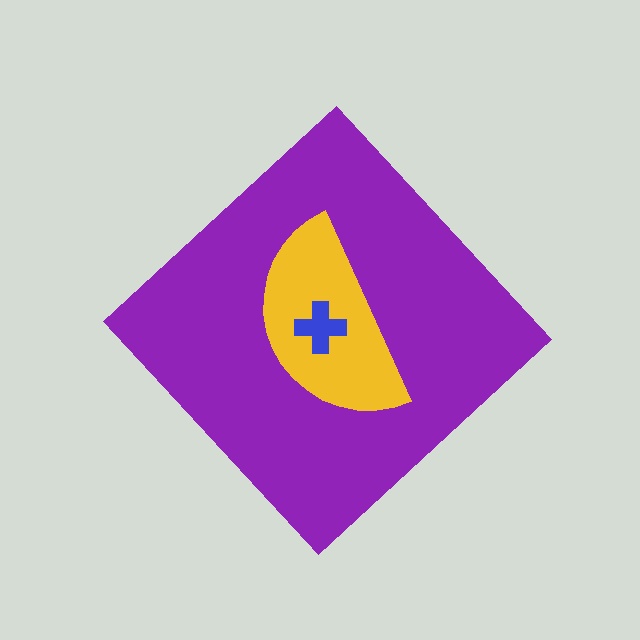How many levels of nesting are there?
3.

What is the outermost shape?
The purple diamond.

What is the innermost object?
The blue cross.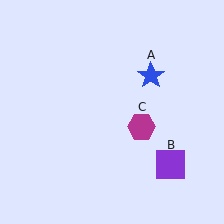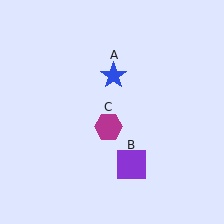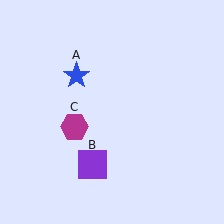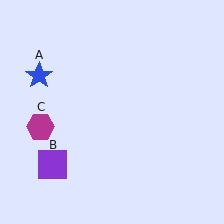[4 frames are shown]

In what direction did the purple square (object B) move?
The purple square (object B) moved left.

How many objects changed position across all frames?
3 objects changed position: blue star (object A), purple square (object B), magenta hexagon (object C).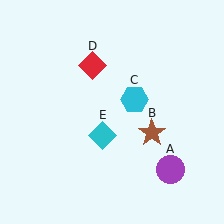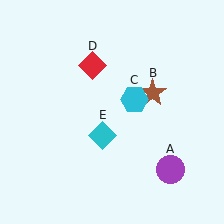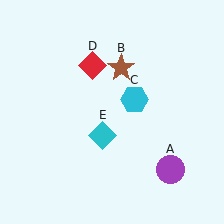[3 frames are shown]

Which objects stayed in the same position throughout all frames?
Purple circle (object A) and cyan hexagon (object C) and red diamond (object D) and cyan diamond (object E) remained stationary.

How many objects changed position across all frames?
1 object changed position: brown star (object B).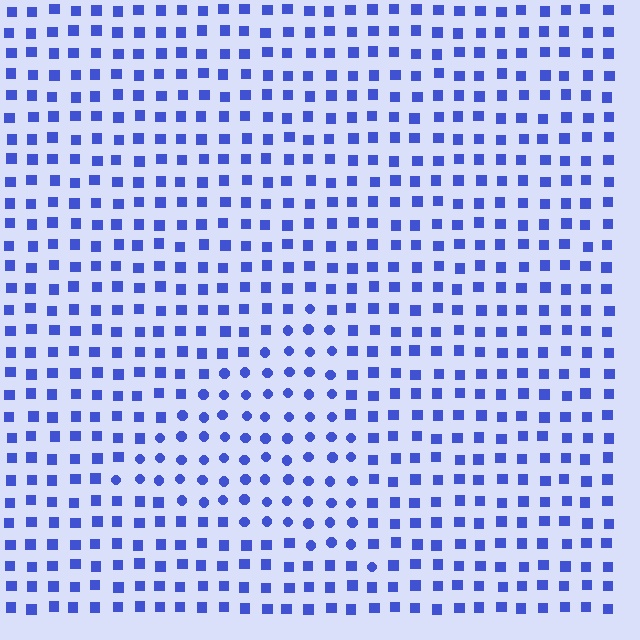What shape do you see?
I see a triangle.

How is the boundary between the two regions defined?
The boundary is defined by a change in element shape: circles inside vs. squares outside. All elements share the same color and spacing.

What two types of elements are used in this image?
The image uses circles inside the triangle region and squares outside it.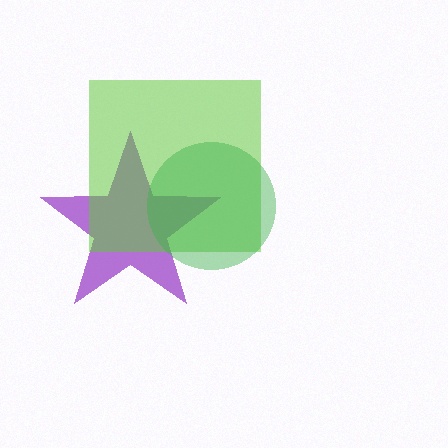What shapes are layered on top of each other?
The layered shapes are: a purple star, a lime square, a green circle.